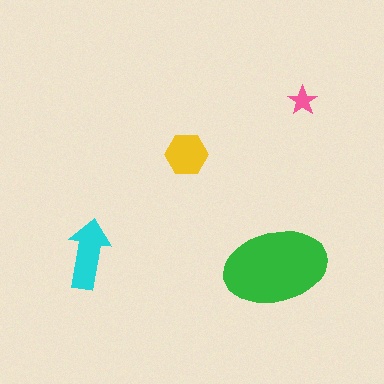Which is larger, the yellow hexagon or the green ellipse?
The green ellipse.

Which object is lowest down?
The green ellipse is bottommost.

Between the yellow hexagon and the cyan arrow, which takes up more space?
The cyan arrow.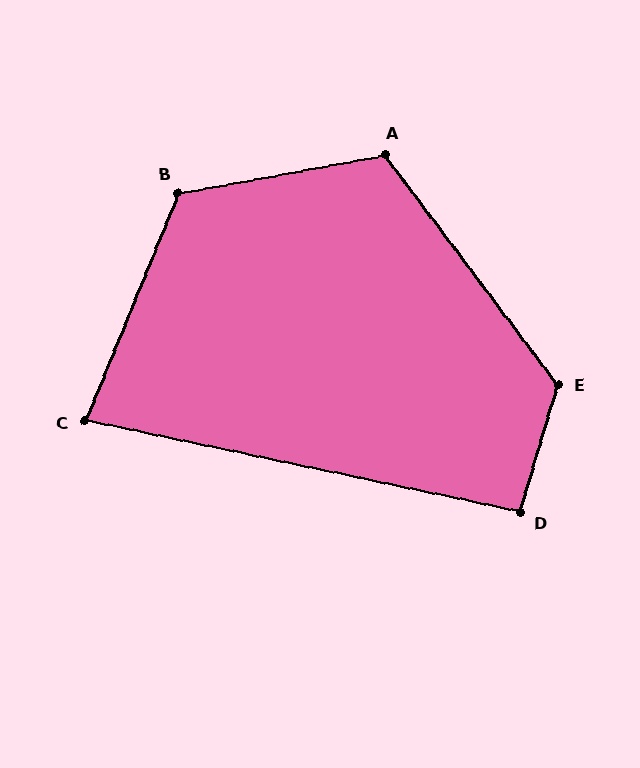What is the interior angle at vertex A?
Approximately 117 degrees (obtuse).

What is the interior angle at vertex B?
Approximately 122 degrees (obtuse).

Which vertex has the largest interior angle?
E, at approximately 127 degrees.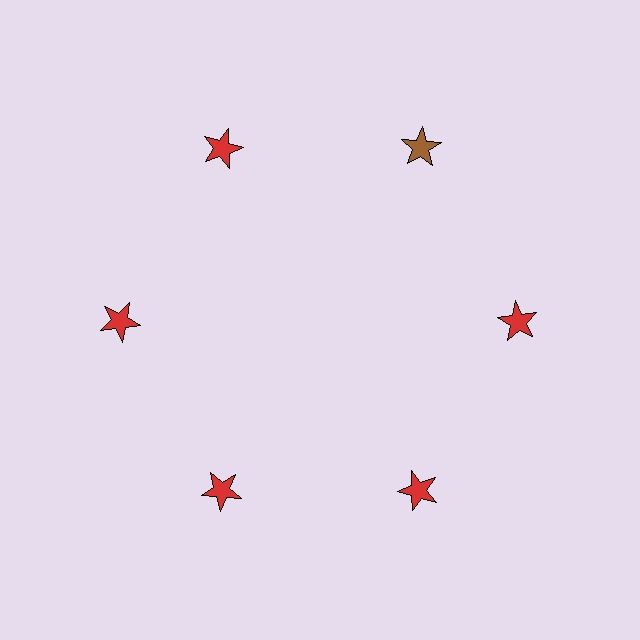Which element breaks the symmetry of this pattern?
The brown star at roughly the 1 o'clock position breaks the symmetry. All other shapes are red stars.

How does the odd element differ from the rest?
It has a different color: brown instead of red.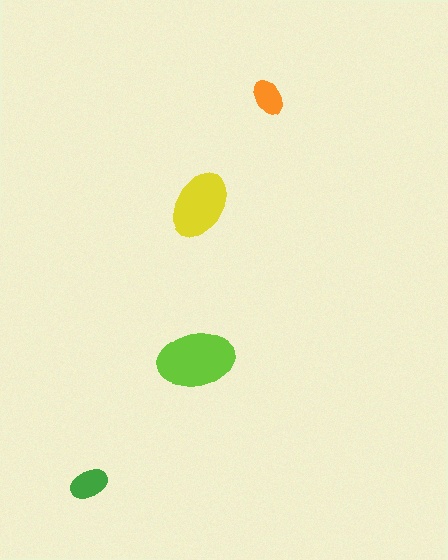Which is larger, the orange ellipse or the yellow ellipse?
The yellow one.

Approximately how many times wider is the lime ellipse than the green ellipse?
About 2 times wider.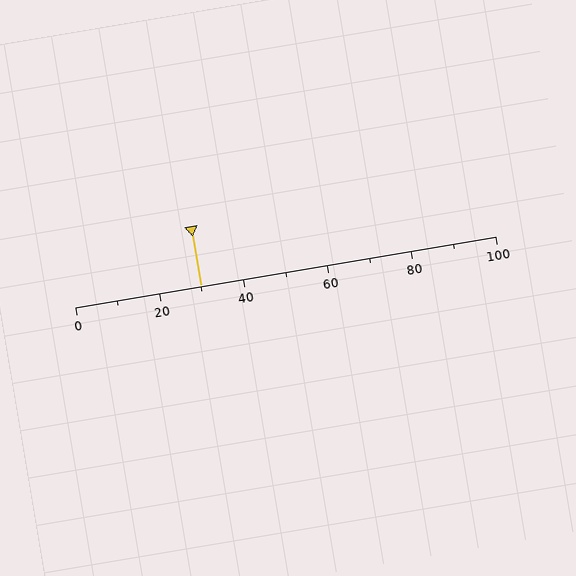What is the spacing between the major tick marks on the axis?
The major ticks are spaced 20 apart.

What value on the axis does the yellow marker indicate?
The marker indicates approximately 30.